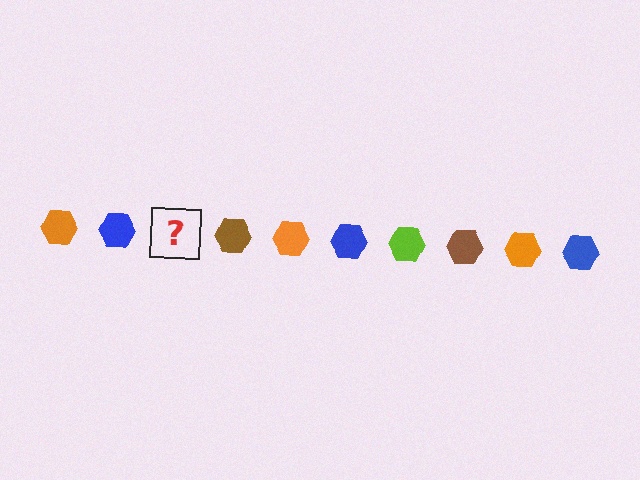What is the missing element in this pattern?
The missing element is a lime hexagon.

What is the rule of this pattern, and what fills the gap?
The rule is that the pattern cycles through orange, blue, lime, brown hexagons. The gap should be filled with a lime hexagon.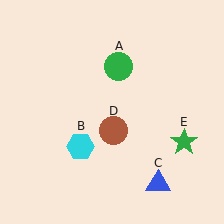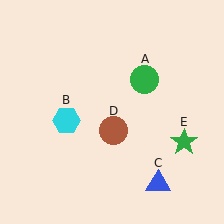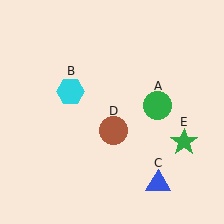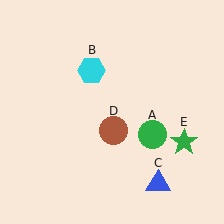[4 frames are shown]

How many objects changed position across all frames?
2 objects changed position: green circle (object A), cyan hexagon (object B).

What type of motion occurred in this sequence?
The green circle (object A), cyan hexagon (object B) rotated clockwise around the center of the scene.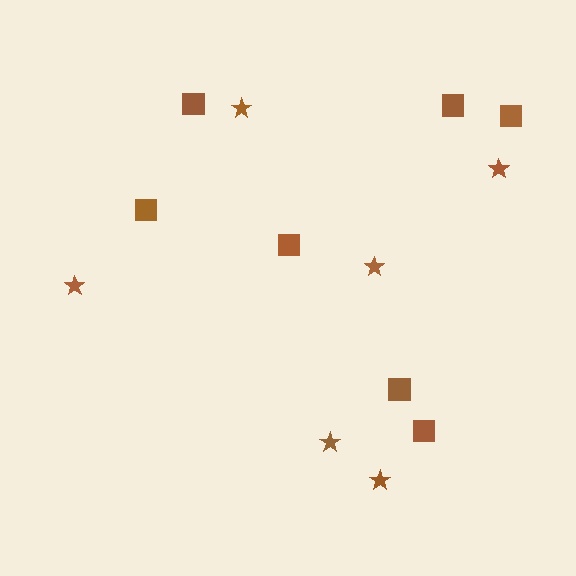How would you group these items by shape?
There are 2 groups: one group of squares (7) and one group of stars (6).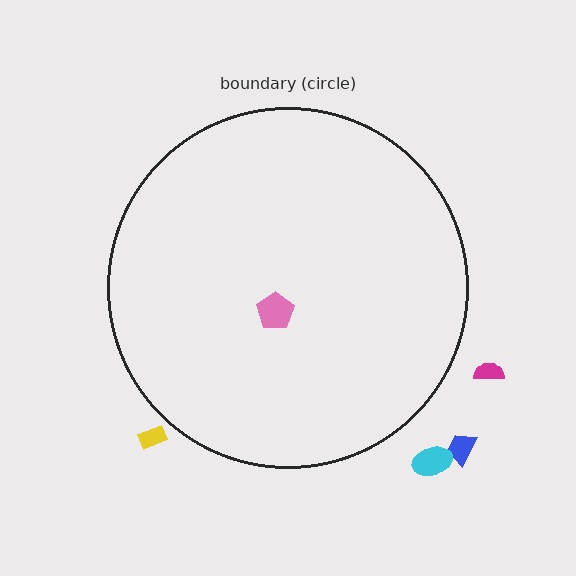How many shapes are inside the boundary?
1 inside, 4 outside.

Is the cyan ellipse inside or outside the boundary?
Outside.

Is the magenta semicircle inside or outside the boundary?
Outside.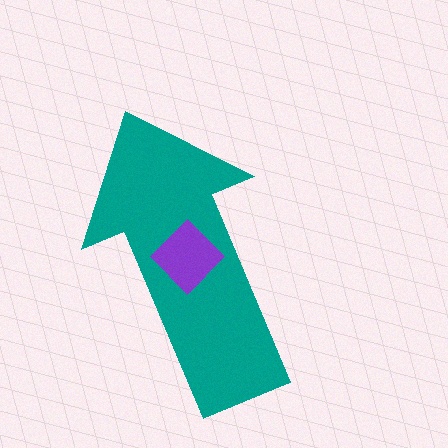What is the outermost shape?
The teal arrow.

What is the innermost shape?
The purple diamond.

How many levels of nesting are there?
2.